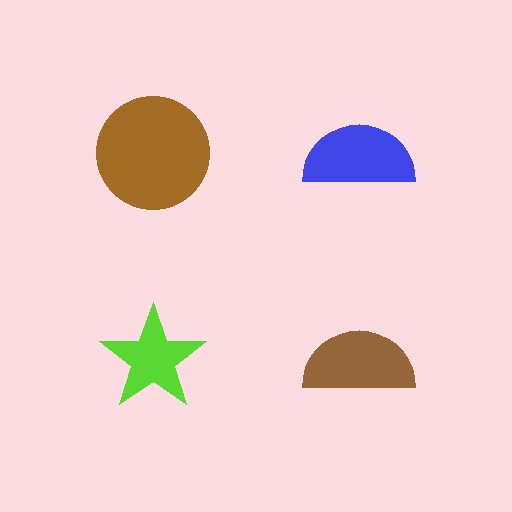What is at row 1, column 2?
A blue semicircle.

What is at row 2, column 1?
A lime star.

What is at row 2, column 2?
A brown semicircle.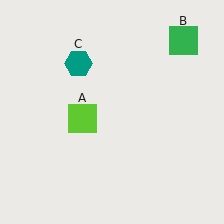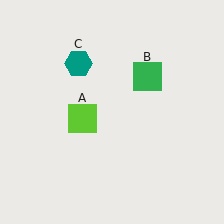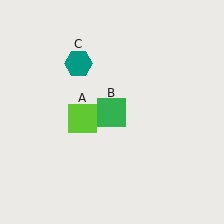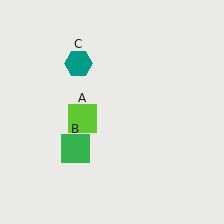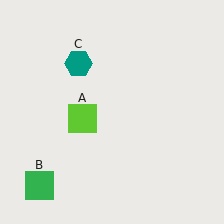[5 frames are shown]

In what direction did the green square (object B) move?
The green square (object B) moved down and to the left.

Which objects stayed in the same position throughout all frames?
Lime square (object A) and teal hexagon (object C) remained stationary.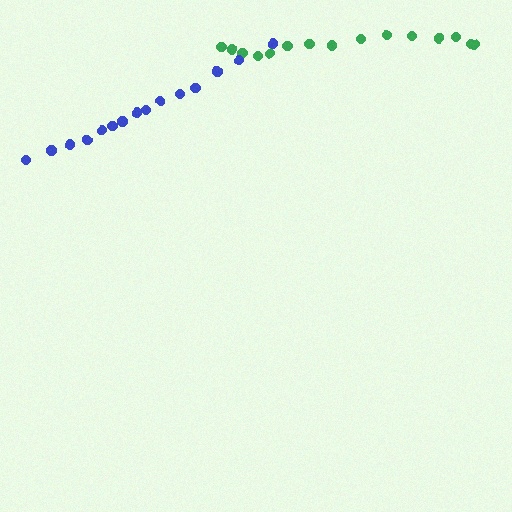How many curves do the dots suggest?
There are 2 distinct paths.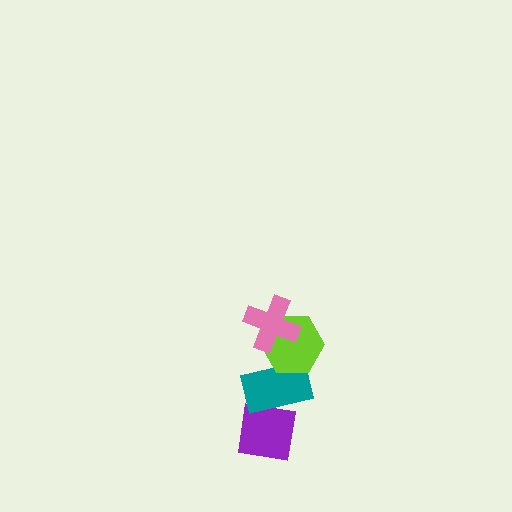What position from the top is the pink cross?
The pink cross is 1st from the top.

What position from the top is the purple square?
The purple square is 4th from the top.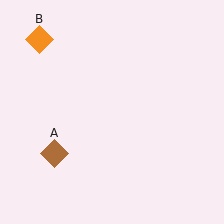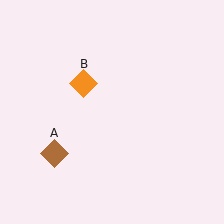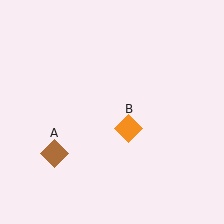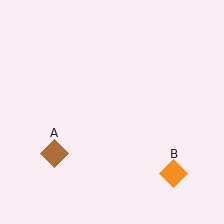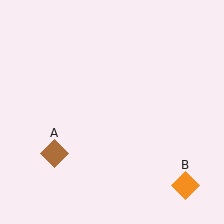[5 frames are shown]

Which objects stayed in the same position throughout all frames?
Brown diamond (object A) remained stationary.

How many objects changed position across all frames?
1 object changed position: orange diamond (object B).